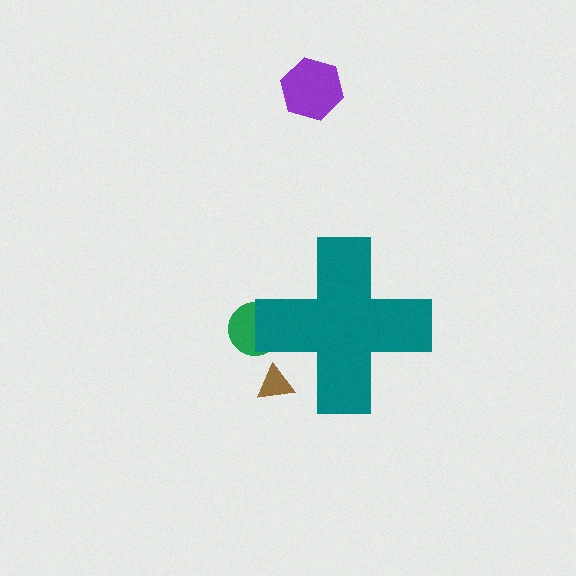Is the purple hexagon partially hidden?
No, the purple hexagon is fully visible.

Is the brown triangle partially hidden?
Yes, the brown triangle is partially hidden behind the teal cross.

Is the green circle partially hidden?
Yes, the green circle is partially hidden behind the teal cross.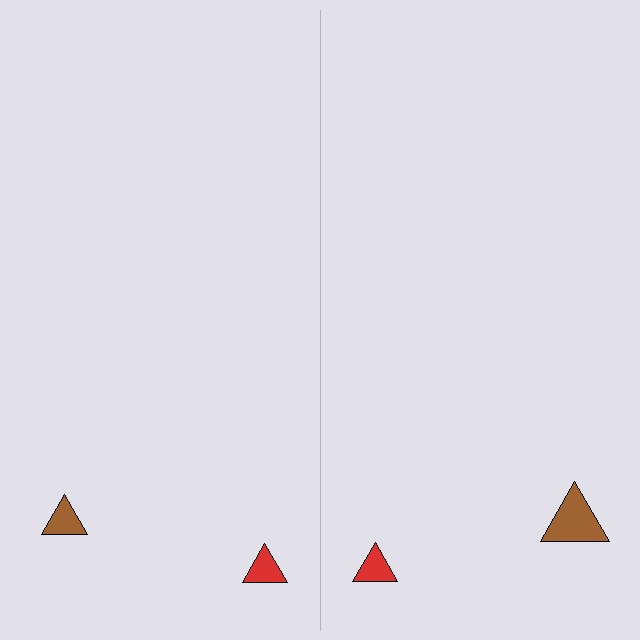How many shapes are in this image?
There are 4 shapes in this image.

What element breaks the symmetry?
The brown triangle on the right side has a different size than its mirror counterpart.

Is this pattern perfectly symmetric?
No, the pattern is not perfectly symmetric. The brown triangle on the right side has a different size than its mirror counterpart.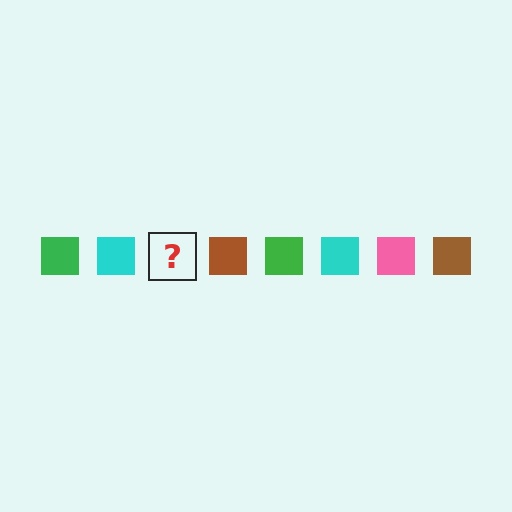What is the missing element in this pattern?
The missing element is a pink square.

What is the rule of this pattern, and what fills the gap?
The rule is that the pattern cycles through green, cyan, pink, brown squares. The gap should be filled with a pink square.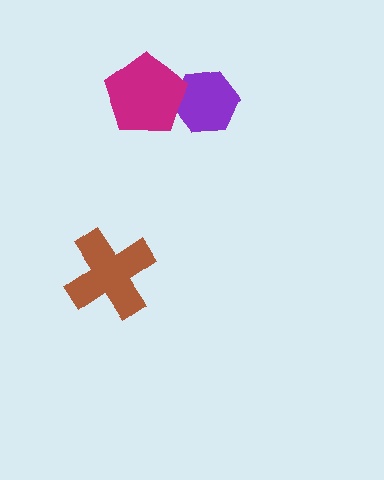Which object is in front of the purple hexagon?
The magenta pentagon is in front of the purple hexagon.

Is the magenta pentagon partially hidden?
No, no other shape covers it.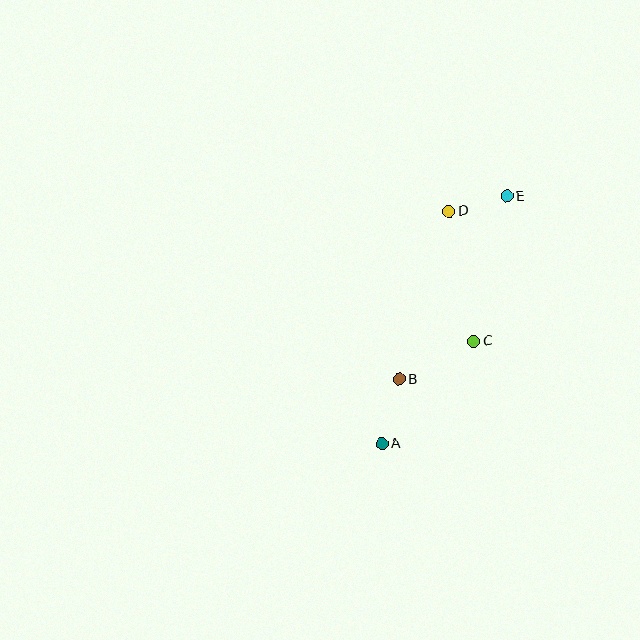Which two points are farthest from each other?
Points A and E are farthest from each other.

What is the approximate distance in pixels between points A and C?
The distance between A and C is approximately 138 pixels.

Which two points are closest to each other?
Points D and E are closest to each other.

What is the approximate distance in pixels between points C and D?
The distance between C and D is approximately 132 pixels.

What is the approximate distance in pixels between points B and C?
The distance between B and C is approximately 84 pixels.